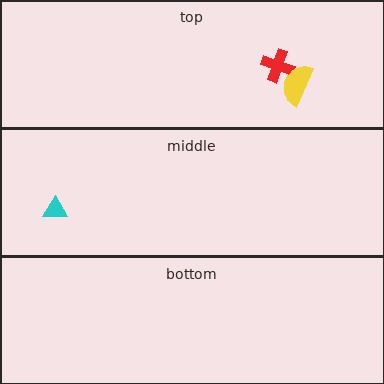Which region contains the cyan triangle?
The middle region.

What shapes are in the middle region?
The cyan triangle.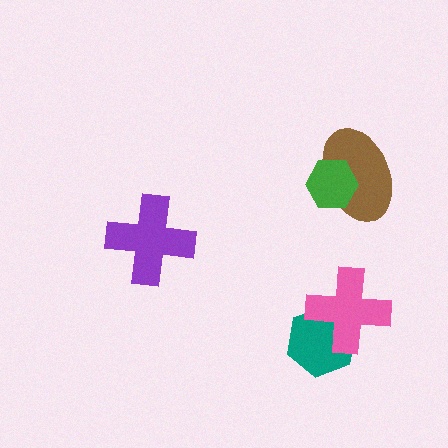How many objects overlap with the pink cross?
1 object overlaps with the pink cross.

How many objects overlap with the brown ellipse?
1 object overlaps with the brown ellipse.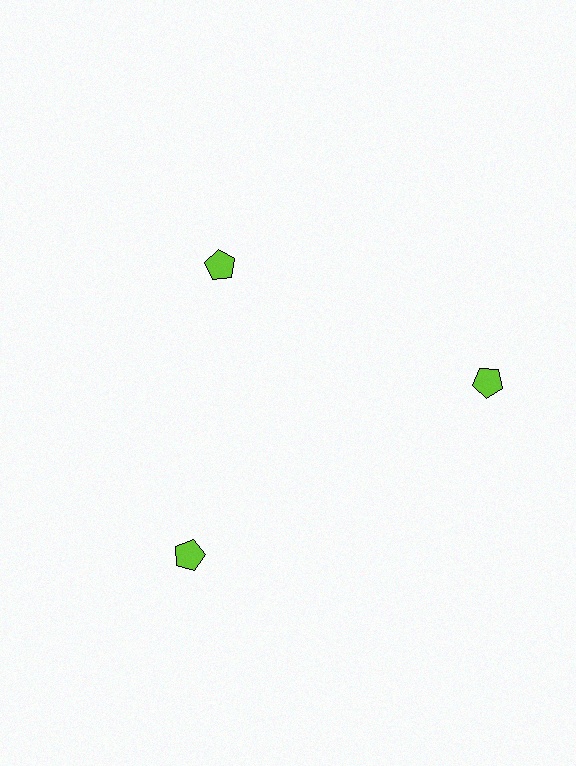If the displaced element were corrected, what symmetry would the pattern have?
It would have 3-fold rotational symmetry — the pattern would map onto itself every 120 degrees.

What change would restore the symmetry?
The symmetry would be restored by moving it outward, back onto the ring so that all 3 pentagons sit at equal angles and equal distance from the center.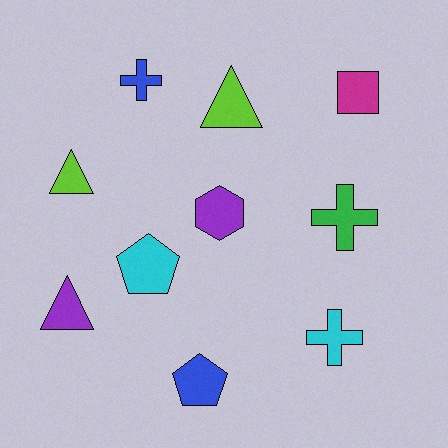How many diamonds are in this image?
There are no diamonds.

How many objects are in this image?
There are 10 objects.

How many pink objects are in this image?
There are no pink objects.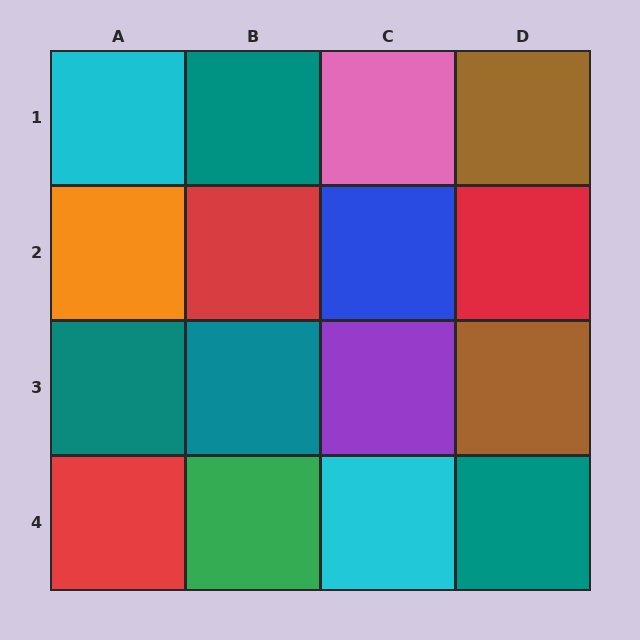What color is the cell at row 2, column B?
Red.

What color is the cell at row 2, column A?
Orange.